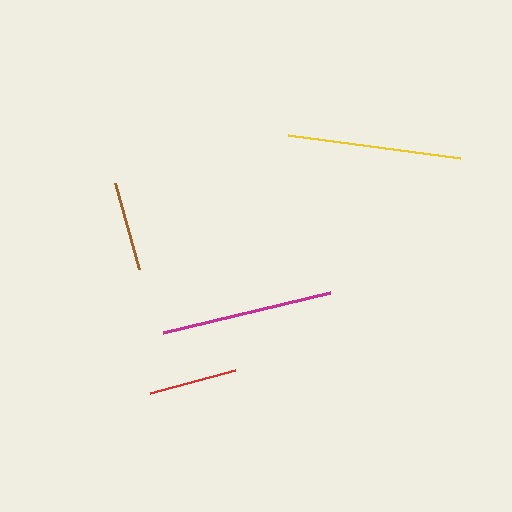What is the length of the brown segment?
The brown segment is approximately 89 pixels long.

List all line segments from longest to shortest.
From longest to shortest: yellow, magenta, brown, red.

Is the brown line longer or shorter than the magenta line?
The magenta line is longer than the brown line.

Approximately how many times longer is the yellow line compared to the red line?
The yellow line is approximately 2.0 times the length of the red line.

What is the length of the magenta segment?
The magenta segment is approximately 172 pixels long.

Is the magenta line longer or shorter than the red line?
The magenta line is longer than the red line.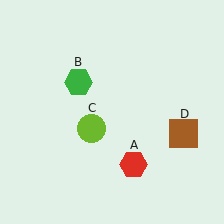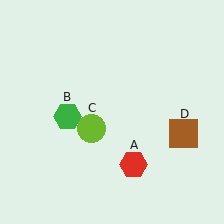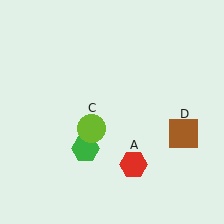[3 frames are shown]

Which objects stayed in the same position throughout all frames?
Red hexagon (object A) and lime circle (object C) and brown square (object D) remained stationary.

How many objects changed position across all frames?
1 object changed position: green hexagon (object B).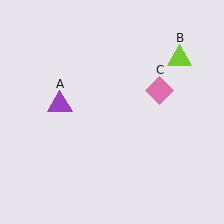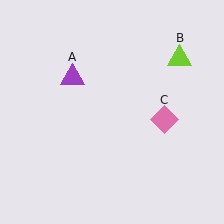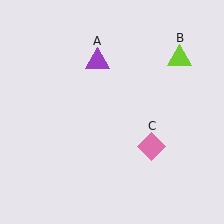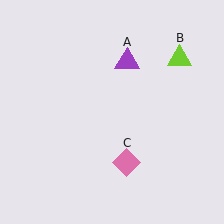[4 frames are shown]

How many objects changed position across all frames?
2 objects changed position: purple triangle (object A), pink diamond (object C).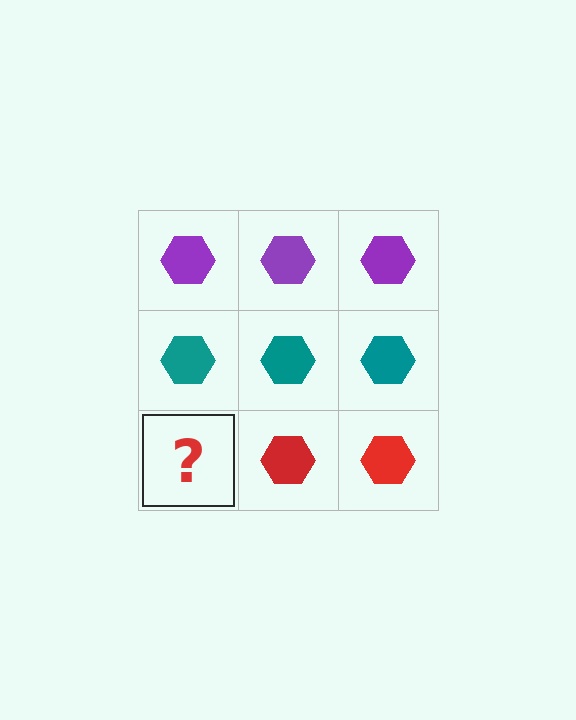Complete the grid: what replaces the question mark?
The question mark should be replaced with a red hexagon.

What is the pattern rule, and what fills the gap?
The rule is that each row has a consistent color. The gap should be filled with a red hexagon.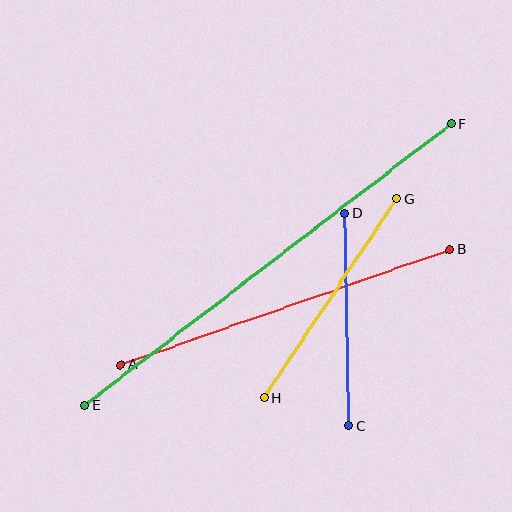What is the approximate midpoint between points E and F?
The midpoint is at approximately (267, 265) pixels.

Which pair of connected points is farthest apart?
Points E and F are farthest apart.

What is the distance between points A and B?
The distance is approximately 348 pixels.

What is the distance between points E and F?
The distance is approximately 462 pixels.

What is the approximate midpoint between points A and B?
The midpoint is at approximately (285, 307) pixels.